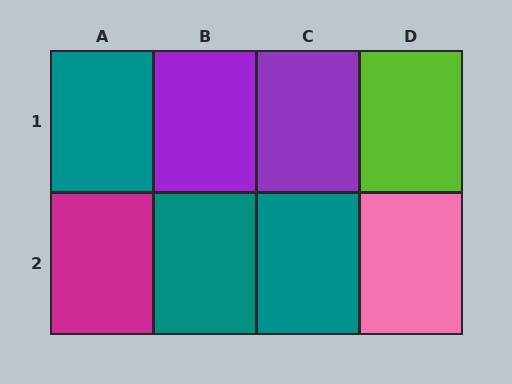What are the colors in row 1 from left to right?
Teal, purple, purple, lime.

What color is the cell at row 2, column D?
Pink.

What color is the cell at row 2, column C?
Teal.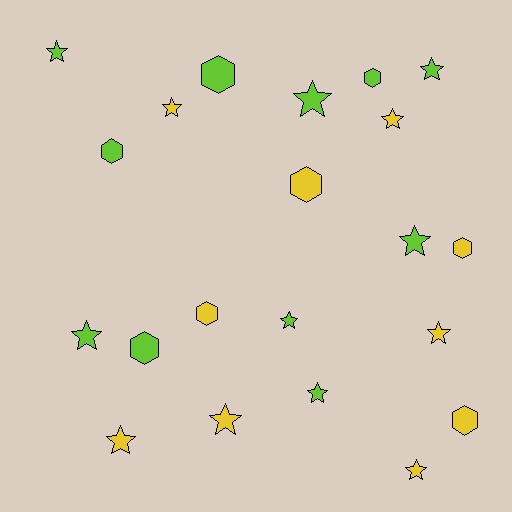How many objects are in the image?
There are 21 objects.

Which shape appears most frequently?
Star, with 13 objects.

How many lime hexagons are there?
There are 4 lime hexagons.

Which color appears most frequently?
Lime, with 11 objects.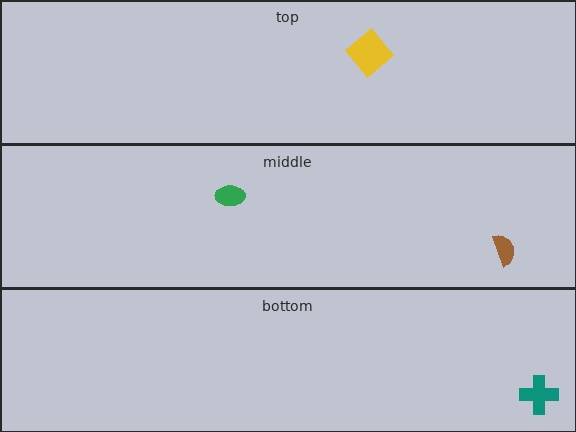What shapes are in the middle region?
The green ellipse, the brown semicircle.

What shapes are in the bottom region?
The teal cross.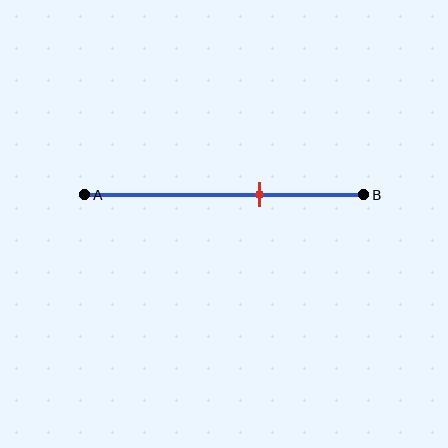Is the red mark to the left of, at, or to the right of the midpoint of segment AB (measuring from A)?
The red mark is to the right of the midpoint of segment AB.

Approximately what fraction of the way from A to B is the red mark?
The red mark is approximately 65% of the way from A to B.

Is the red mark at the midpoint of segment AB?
No, the mark is at about 65% from A, not at the 50% midpoint.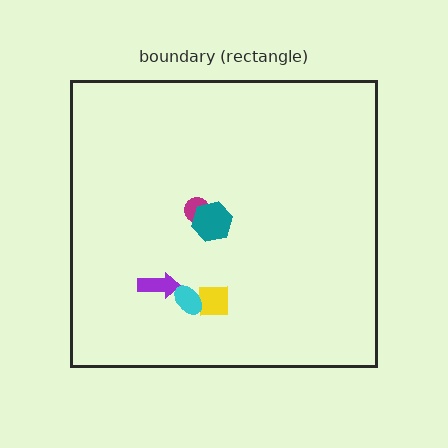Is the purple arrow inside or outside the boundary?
Inside.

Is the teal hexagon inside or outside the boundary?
Inside.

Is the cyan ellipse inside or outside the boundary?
Inside.